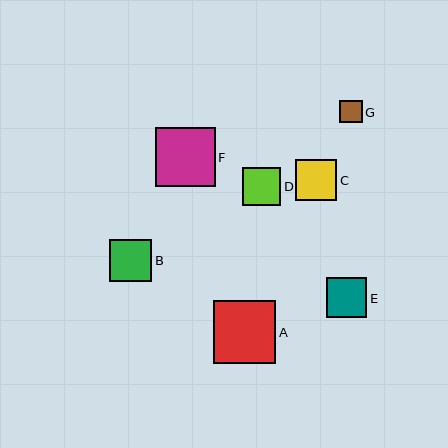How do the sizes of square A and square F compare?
Square A and square F are approximately the same size.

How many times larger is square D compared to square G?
Square D is approximately 1.7 times the size of square G.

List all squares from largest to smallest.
From largest to smallest: A, F, B, C, E, D, G.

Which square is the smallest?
Square G is the smallest with a size of approximately 23 pixels.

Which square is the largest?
Square A is the largest with a size of approximately 62 pixels.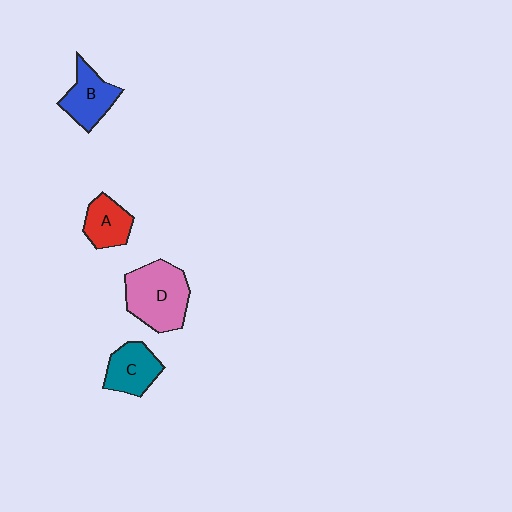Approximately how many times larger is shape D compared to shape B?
Approximately 1.5 times.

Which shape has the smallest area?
Shape A (red).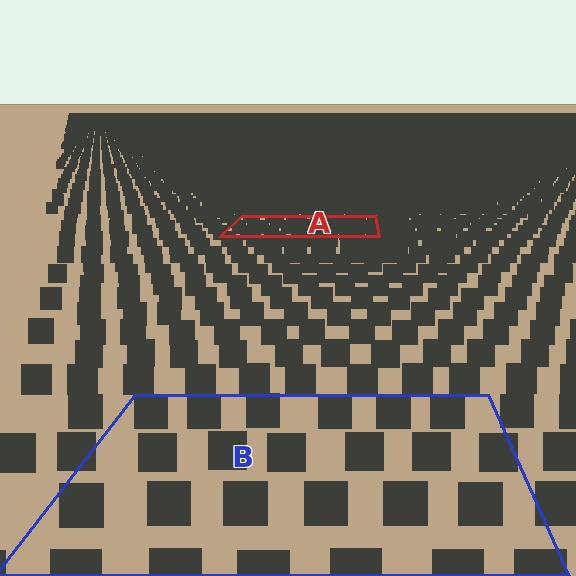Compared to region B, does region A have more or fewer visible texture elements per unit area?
Region A has more texture elements per unit area — they are packed more densely because it is farther away.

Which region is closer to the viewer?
Region B is closer. The texture elements there are larger and more spread out.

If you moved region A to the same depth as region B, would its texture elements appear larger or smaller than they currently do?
They would appear larger. At a closer depth, the same texture elements are projected at a bigger on-screen size.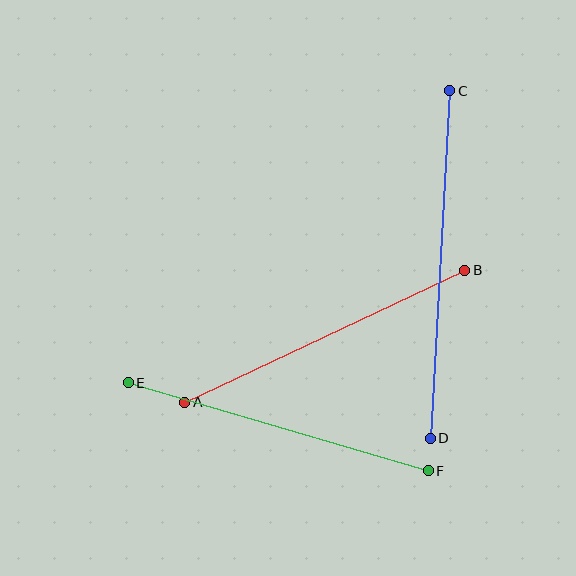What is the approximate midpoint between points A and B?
The midpoint is at approximately (325, 336) pixels.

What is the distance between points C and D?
The distance is approximately 348 pixels.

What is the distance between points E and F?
The distance is approximately 313 pixels.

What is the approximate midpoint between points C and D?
The midpoint is at approximately (440, 265) pixels.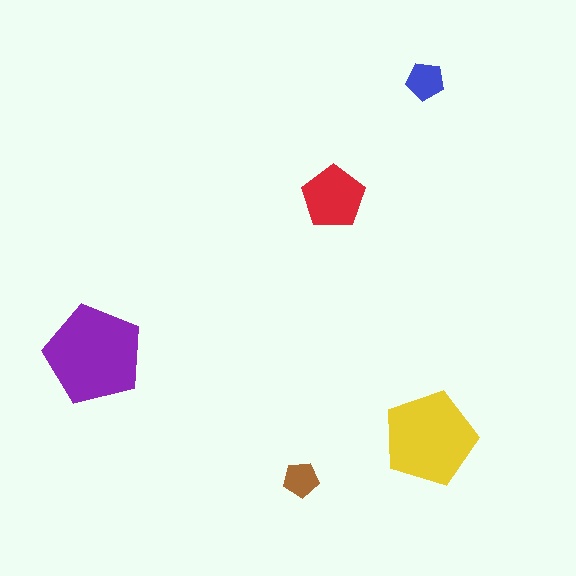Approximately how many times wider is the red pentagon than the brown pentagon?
About 2 times wider.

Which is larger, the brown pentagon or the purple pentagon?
The purple one.